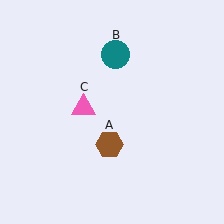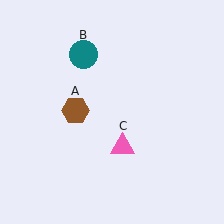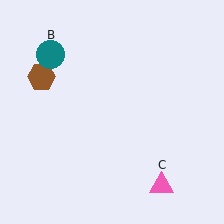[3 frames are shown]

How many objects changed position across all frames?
3 objects changed position: brown hexagon (object A), teal circle (object B), pink triangle (object C).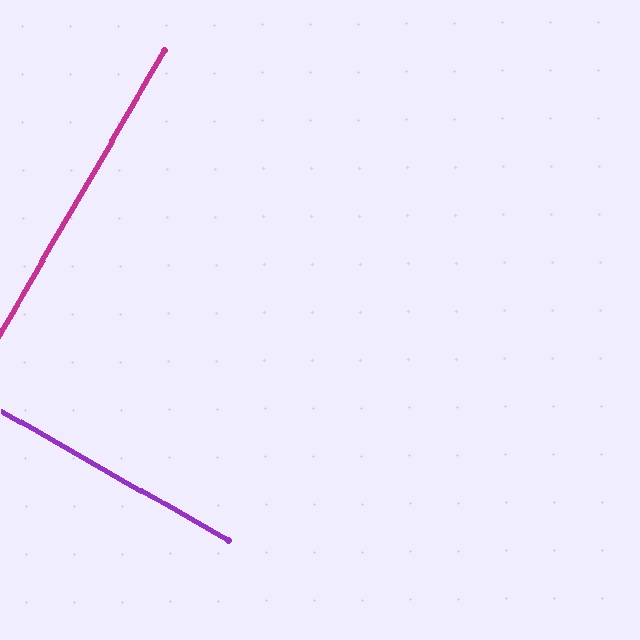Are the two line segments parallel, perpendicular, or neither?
Perpendicular — they meet at approximately 89°.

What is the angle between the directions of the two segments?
Approximately 89 degrees.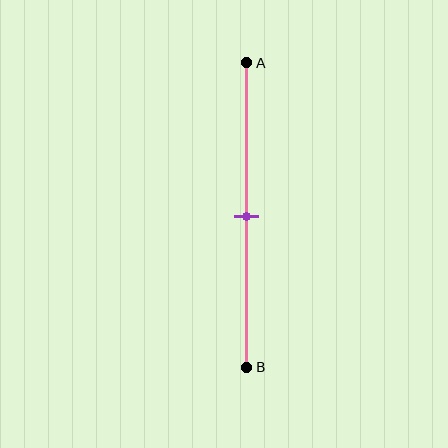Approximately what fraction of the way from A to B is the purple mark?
The purple mark is approximately 50% of the way from A to B.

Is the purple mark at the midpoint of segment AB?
Yes, the mark is approximately at the midpoint.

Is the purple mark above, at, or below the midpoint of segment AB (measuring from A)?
The purple mark is approximately at the midpoint of segment AB.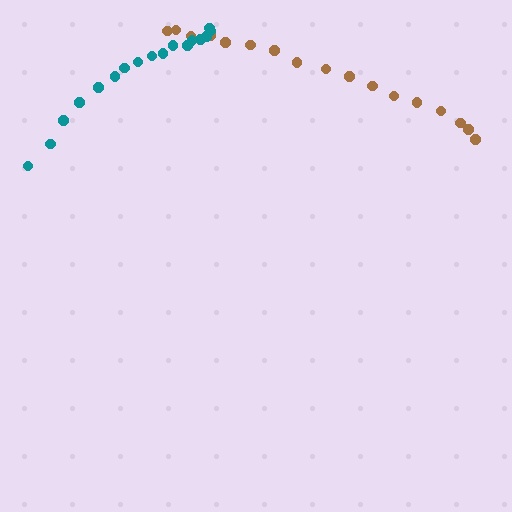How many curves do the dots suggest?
There are 2 distinct paths.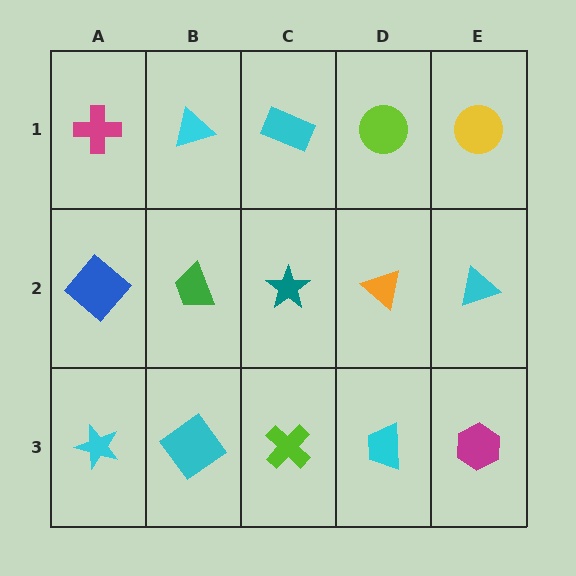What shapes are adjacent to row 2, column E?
A yellow circle (row 1, column E), a magenta hexagon (row 3, column E), an orange triangle (row 2, column D).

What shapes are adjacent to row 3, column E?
A cyan triangle (row 2, column E), a cyan trapezoid (row 3, column D).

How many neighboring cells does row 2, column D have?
4.